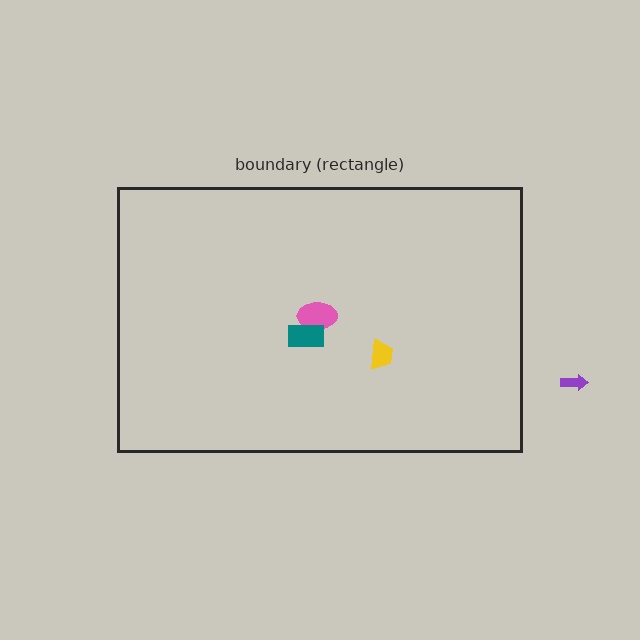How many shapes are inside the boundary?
3 inside, 1 outside.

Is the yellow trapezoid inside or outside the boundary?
Inside.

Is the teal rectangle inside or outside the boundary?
Inside.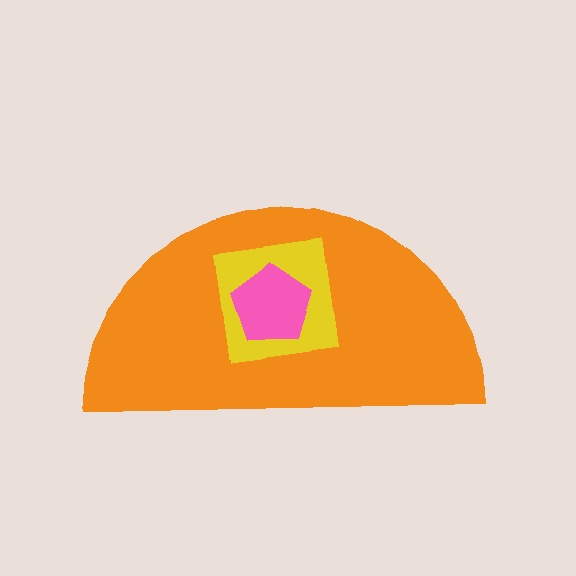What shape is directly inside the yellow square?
The pink pentagon.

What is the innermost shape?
The pink pentagon.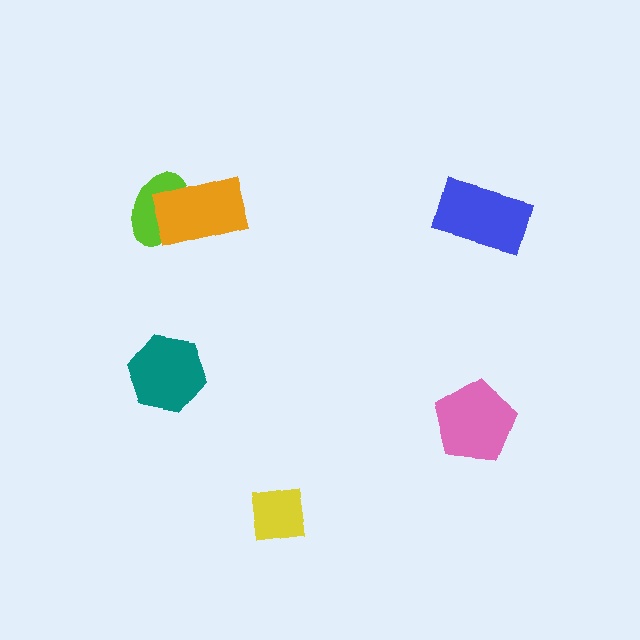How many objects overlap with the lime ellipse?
1 object overlaps with the lime ellipse.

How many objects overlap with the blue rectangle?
0 objects overlap with the blue rectangle.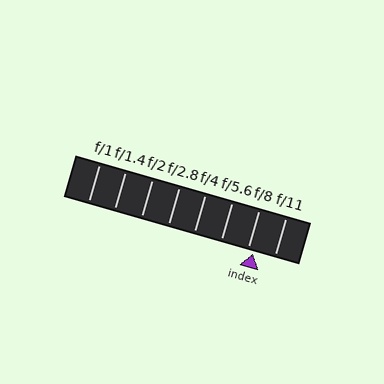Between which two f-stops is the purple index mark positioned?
The index mark is between f/8 and f/11.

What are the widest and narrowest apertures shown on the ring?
The widest aperture shown is f/1 and the narrowest is f/11.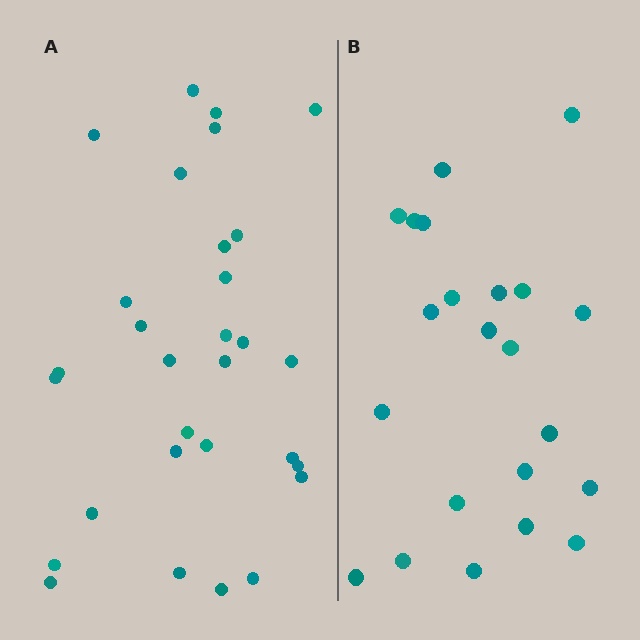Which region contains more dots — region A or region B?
Region A (the left region) has more dots.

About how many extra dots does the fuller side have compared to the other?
Region A has roughly 8 or so more dots than region B.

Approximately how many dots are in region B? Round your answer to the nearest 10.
About 20 dots. (The exact count is 22, which rounds to 20.)